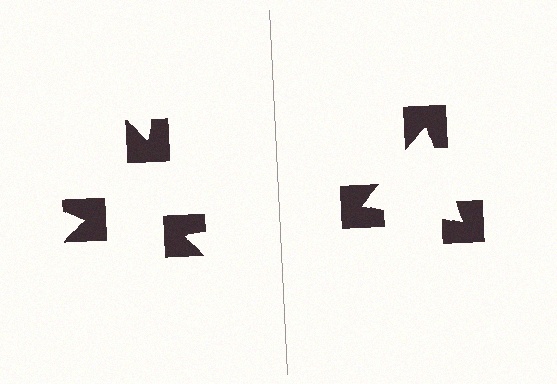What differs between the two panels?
The notched squares are positioned identically on both sides; only the wedge orientations differ. On the right they align to a triangle; on the left they are misaligned.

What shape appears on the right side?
An illusory triangle.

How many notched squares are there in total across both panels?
6 — 3 on each side.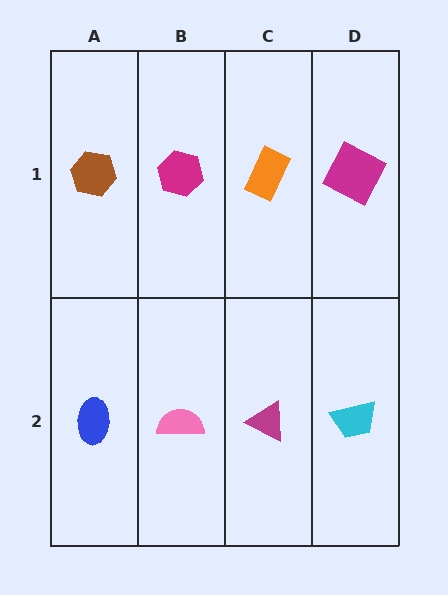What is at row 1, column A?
A brown hexagon.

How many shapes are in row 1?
4 shapes.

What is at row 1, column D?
A magenta square.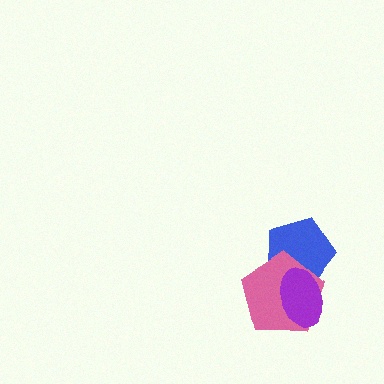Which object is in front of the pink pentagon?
The purple ellipse is in front of the pink pentagon.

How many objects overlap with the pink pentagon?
2 objects overlap with the pink pentagon.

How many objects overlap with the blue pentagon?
2 objects overlap with the blue pentagon.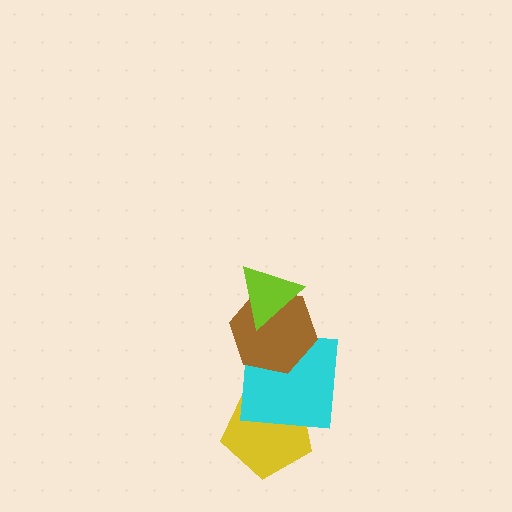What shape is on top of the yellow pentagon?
The cyan square is on top of the yellow pentagon.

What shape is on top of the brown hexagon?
The lime triangle is on top of the brown hexagon.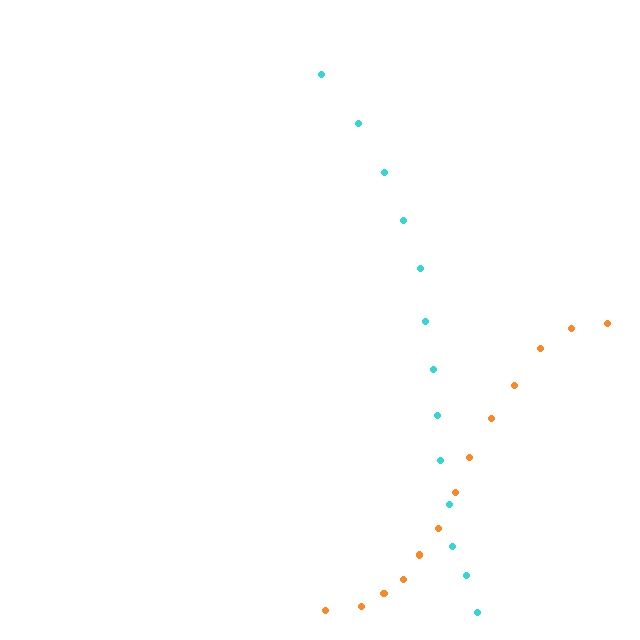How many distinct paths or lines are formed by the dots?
There are 2 distinct paths.